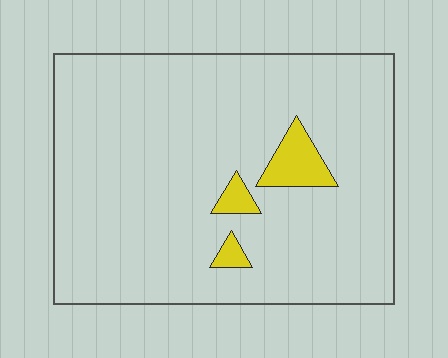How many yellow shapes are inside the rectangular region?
3.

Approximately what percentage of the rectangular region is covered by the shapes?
Approximately 5%.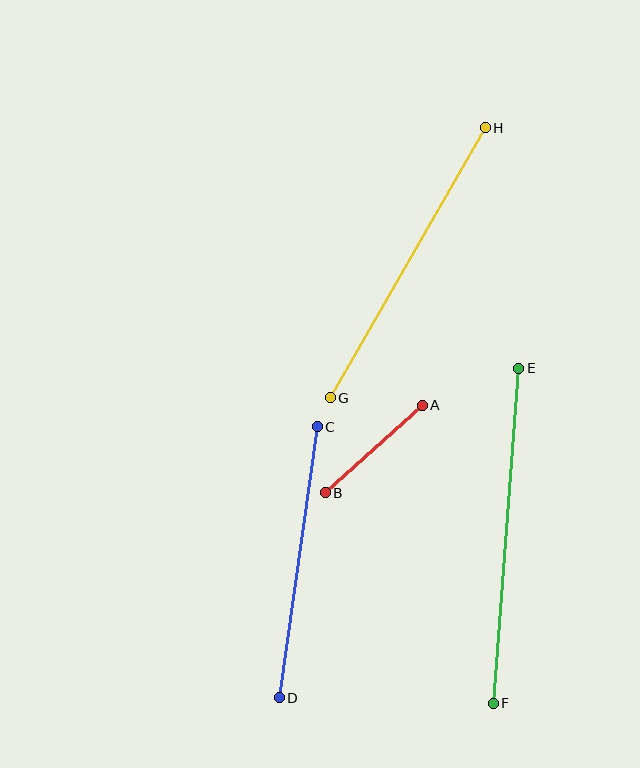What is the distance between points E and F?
The distance is approximately 336 pixels.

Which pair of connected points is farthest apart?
Points E and F are farthest apart.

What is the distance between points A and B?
The distance is approximately 131 pixels.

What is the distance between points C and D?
The distance is approximately 274 pixels.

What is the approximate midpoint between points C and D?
The midpoint is at approximately (298, 562) pixels.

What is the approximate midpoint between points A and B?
The midpoint is at approximately (374, 449) pixels.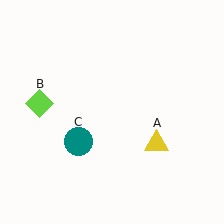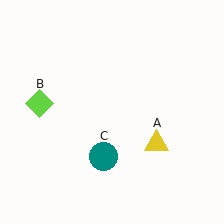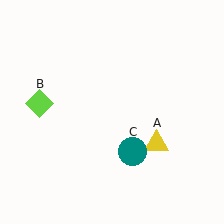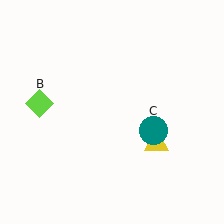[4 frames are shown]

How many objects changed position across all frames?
1 object changed position: teal circle (object C).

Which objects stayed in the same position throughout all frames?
Yellow triangle (object A) and lime diamond (object B) remained stationary.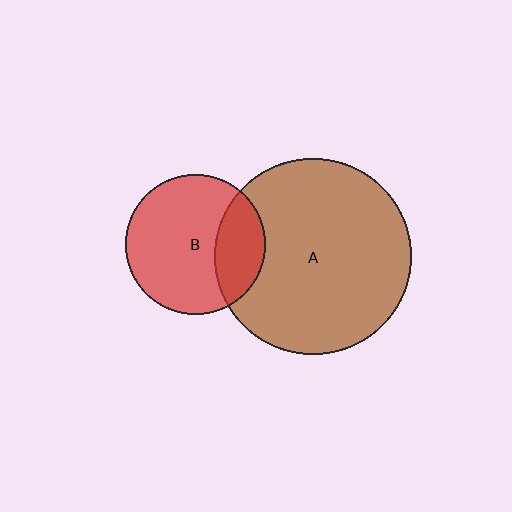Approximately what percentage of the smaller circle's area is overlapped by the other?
Approximately 25%.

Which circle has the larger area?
Circle A (brown).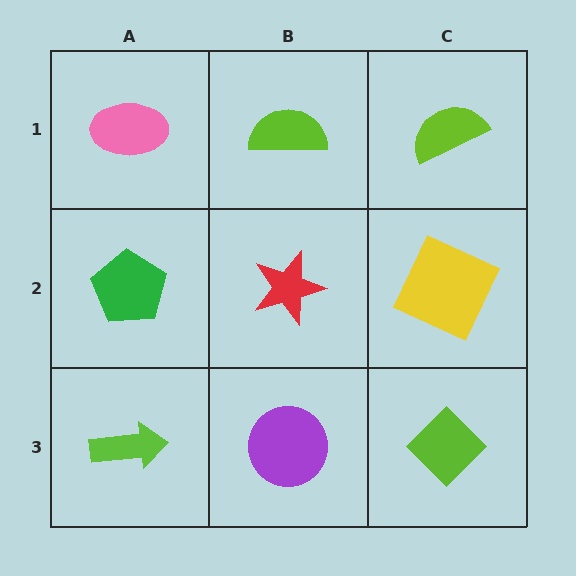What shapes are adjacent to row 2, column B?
A lime semicircle (row 1, column B), a purple circle (row 3, column B), a green pentagon (row 2, column A), a yellow square (row 2, column C).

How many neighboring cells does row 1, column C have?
2.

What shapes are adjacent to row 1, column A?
A green pentagon (row 2, column A), a lime semicircle (row 1, column B).